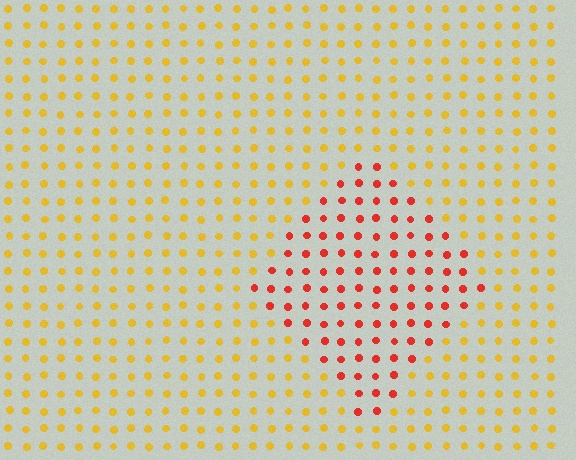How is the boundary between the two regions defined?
The boundary is defined purely by a slight shift in hue (about 46 degrees). Spacing, size, and orientation are identical on both sides.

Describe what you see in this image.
The image is filled with small yellow elements in a uniform arrangement. A diamond-shaped region is visible where the elements are tinted to a slightly different hue, forming a subtle color boundary.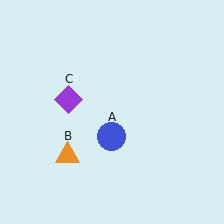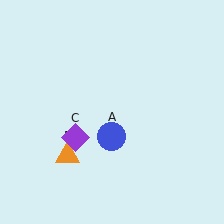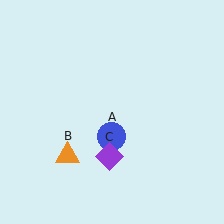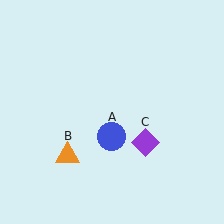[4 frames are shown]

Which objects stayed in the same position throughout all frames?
Blue circle (object A) and orange triangle (object B) remained stationary.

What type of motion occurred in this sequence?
The purple diamond (object C) rotated counterclockwise around the center of the scene.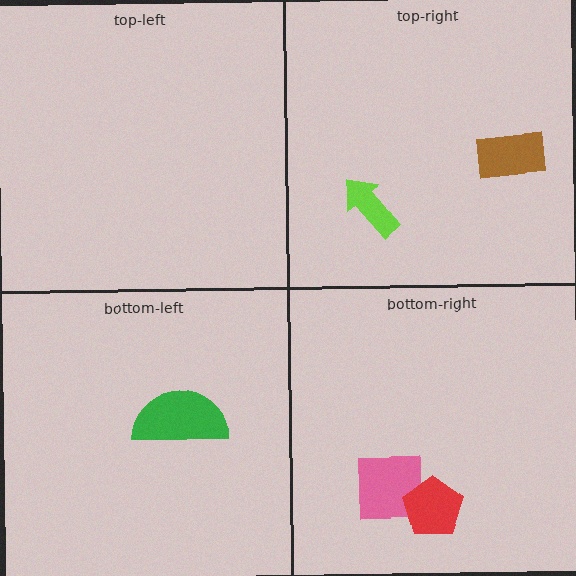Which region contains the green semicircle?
The bottom-left region.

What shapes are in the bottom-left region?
The green semicircle.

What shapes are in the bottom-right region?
The pink square, the red pentagon.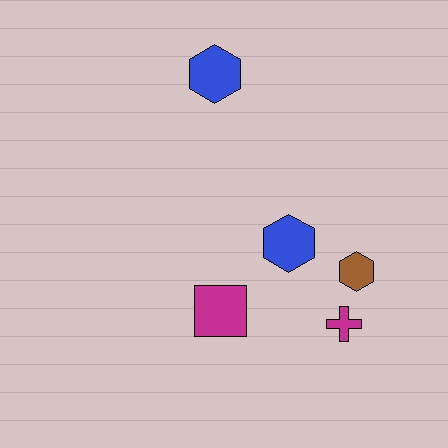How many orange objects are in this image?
There are no orange objects.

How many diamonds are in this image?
There are no diamonds.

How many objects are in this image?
There are 5 objects.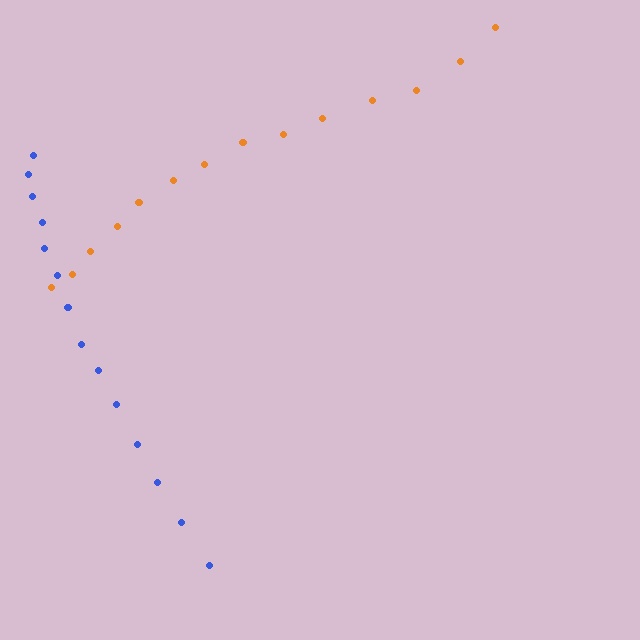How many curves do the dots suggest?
There are 2 distinct paths.